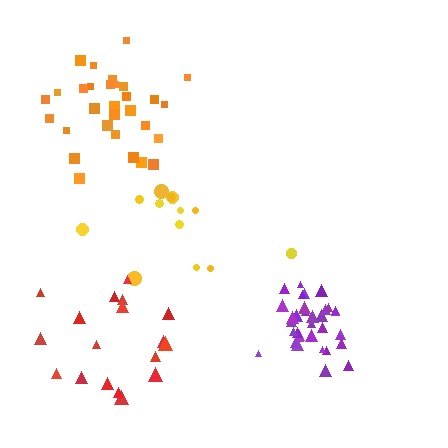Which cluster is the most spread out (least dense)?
Yellow.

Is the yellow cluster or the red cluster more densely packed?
Red.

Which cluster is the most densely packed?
Purple.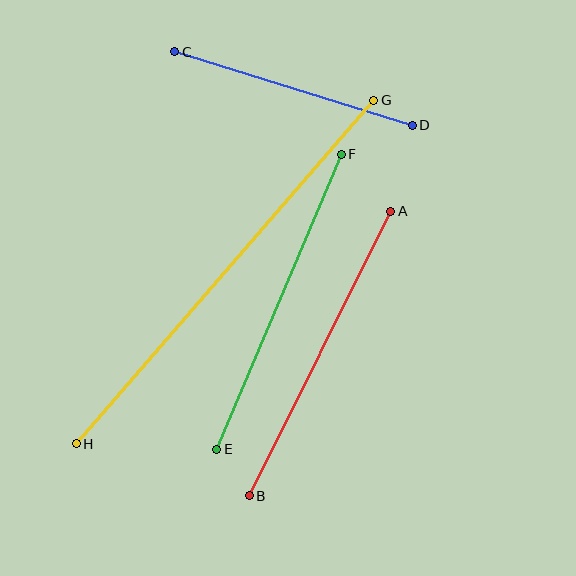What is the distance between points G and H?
The distance is approximately 455 pixels.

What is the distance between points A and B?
The distance is approximately 318 pixels.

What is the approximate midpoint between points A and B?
The midpoint is at approximately (320, 354) pixels.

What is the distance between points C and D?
The distance is approximately 248 pixels.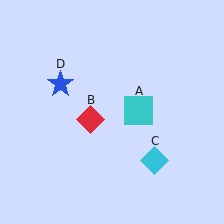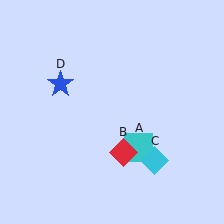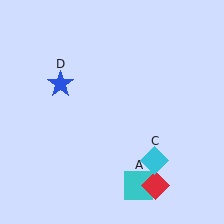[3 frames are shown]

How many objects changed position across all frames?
2 objects changed position: cyan square (object A), red diamond (object B).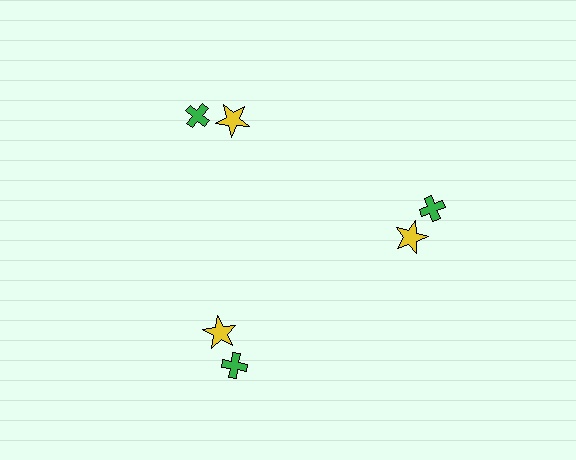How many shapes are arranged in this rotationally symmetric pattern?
There are 6 shapes, arranged in 3 groups of 2.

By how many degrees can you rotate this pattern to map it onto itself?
The pattern maps onto itself every 120 degrees of rotation.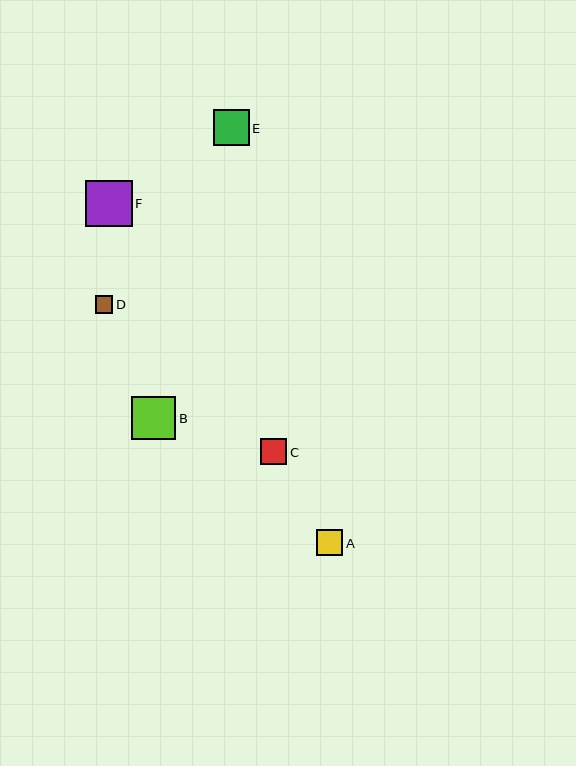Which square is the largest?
Square F is the largest with a size of approximately 46 pixels.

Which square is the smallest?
Square D is the smallest with a size of approximately 18 pixels.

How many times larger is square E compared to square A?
Square E is approximately 1.4 times the size of square A.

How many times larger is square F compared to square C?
Square F is approximately 1.8 times the size of square C.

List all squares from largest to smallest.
From largest to smallest: F, B, E, C, A, D.